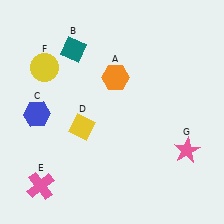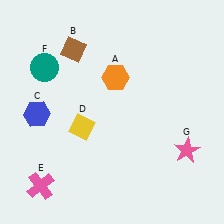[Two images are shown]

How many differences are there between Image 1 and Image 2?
There are 2 differences between the two images.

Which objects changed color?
B changed from teal to brown. F changed from yellow to teal.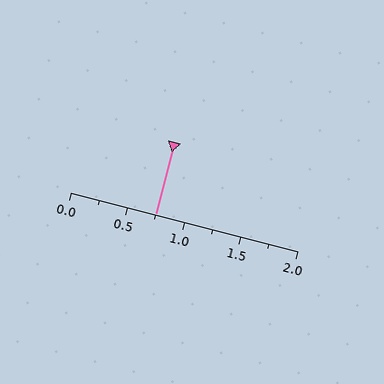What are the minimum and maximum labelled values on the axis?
The axis runs from 0.0 to 2.0.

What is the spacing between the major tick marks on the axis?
The major ticks are spaced 0.5 apart.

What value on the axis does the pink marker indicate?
The marker indicates approximately 0.75.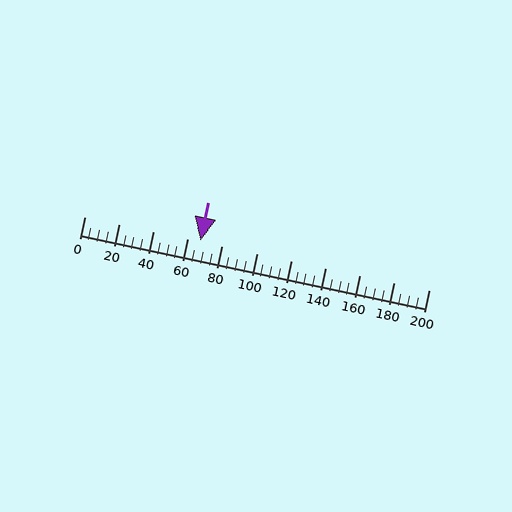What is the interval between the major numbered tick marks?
The major tick marks are spaced 20 units apart.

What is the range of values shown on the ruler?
The ruler shows values from 0 to 200.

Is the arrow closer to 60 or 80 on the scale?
The arrow is closer to 60.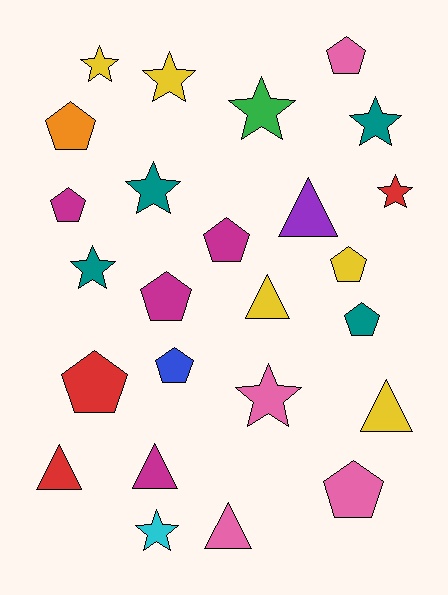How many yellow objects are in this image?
There are 5 yellow objects.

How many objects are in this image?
There are 25 objects.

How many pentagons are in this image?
There are 10 pentagons.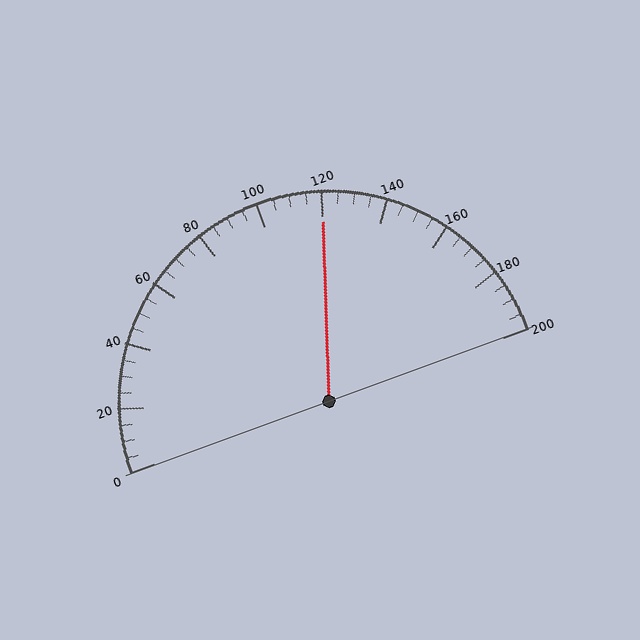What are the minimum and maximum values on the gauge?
The gauge ranges from 0 to 200.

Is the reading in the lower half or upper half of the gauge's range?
The reading is in the upper half of the range (0 to 200).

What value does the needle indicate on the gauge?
The needle indicates approximately 120.